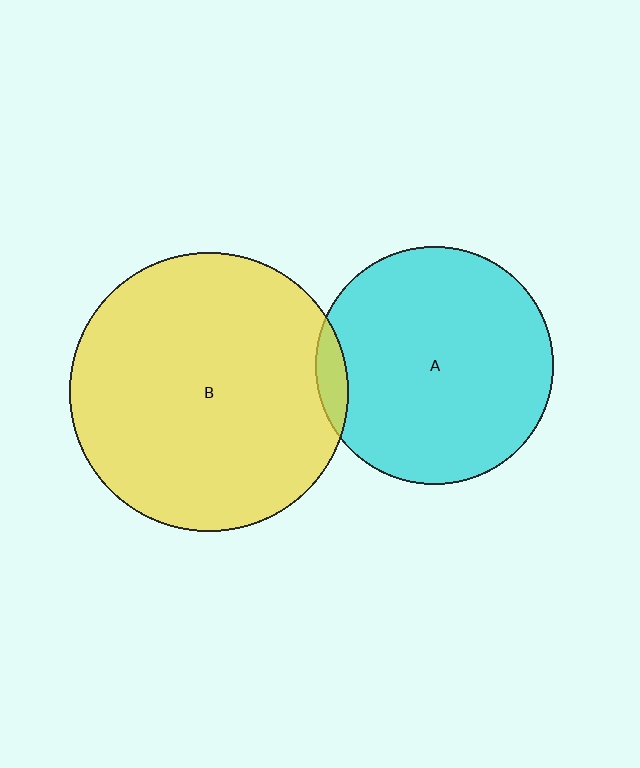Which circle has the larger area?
Circle B (yellow).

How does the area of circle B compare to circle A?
Approximately 1.4 times.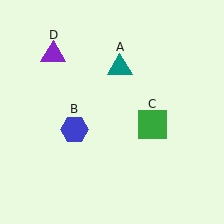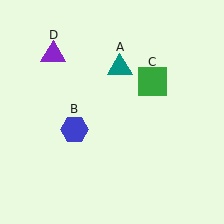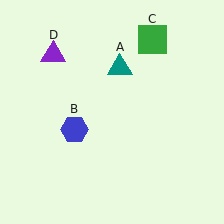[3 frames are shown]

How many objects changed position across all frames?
1 object changed position: green square (object C).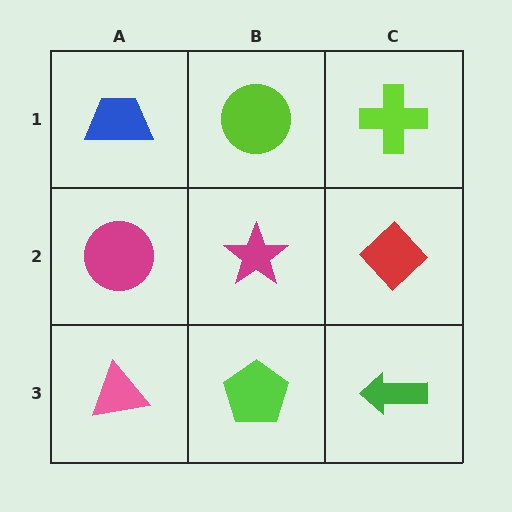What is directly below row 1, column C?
A red diamond.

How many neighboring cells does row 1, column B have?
3.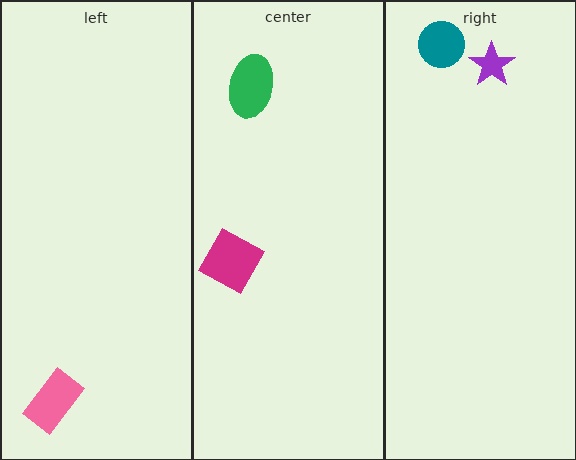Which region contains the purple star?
The right region.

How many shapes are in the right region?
2.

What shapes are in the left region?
The pink rectangle.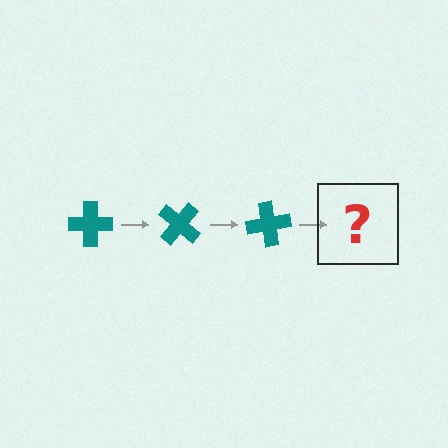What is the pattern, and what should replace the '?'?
The pattern is that the cross rotates 40 degrees each step. The '?' should be a teal cross rotated 120 degrees.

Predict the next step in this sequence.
The next step is a teal cross rotated 120 degrees.